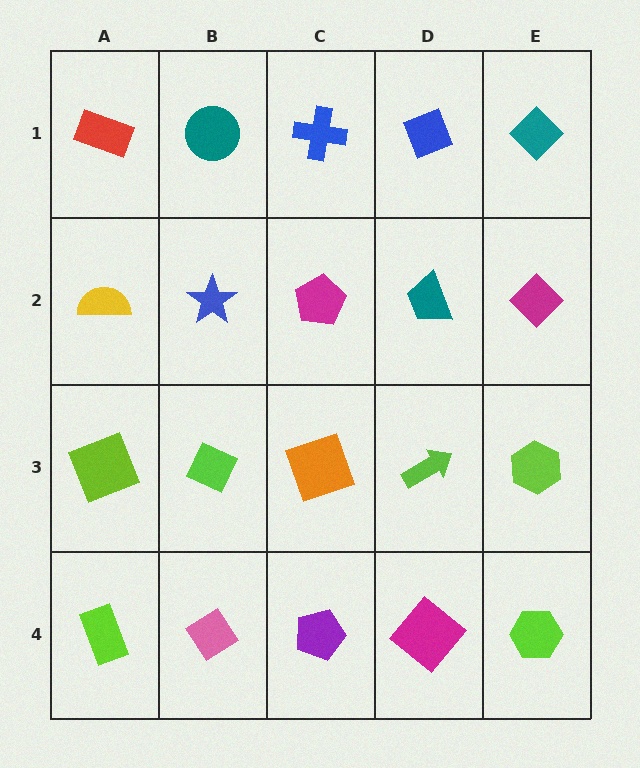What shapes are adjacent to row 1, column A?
A yellow semicircle (row 2, column A), a teal circle (row 1, column B).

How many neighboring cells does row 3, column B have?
4.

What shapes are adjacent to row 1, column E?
A magenta diamond (row 2, column E), a blue diamond (row 1, column D).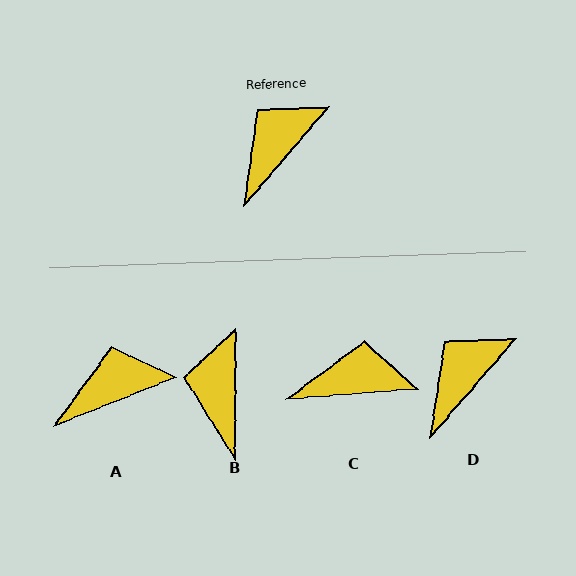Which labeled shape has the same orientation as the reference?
D.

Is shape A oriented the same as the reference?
No, it is off by about 28 degrees.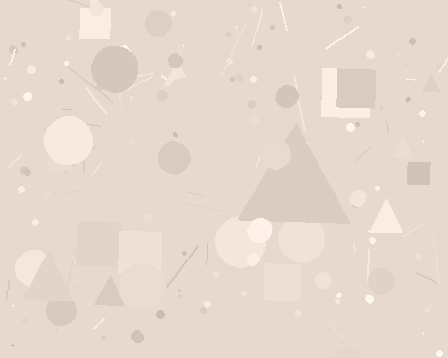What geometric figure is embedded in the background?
A triangle is embedded in the background.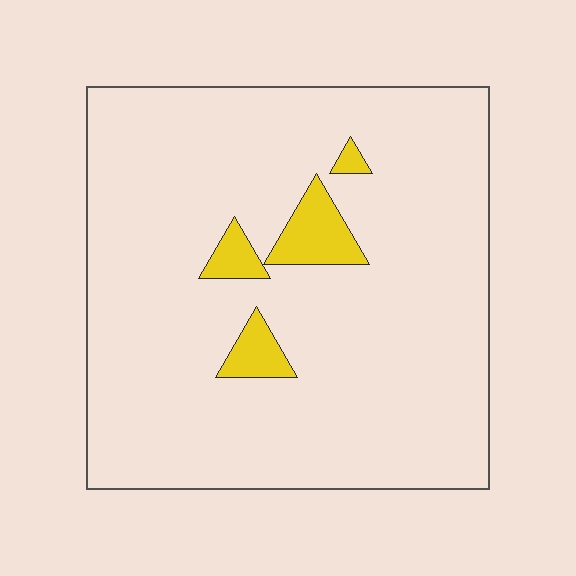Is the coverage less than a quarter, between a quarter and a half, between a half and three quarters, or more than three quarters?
Less than a quarter.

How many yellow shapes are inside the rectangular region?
4.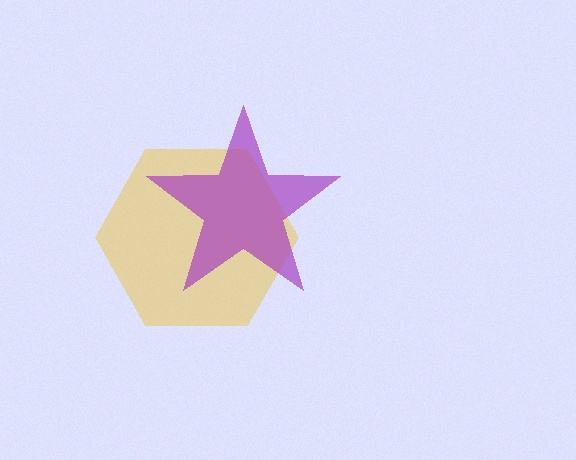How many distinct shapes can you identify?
There are 2 distinct shapes: a yellow hexagon, a purple star.